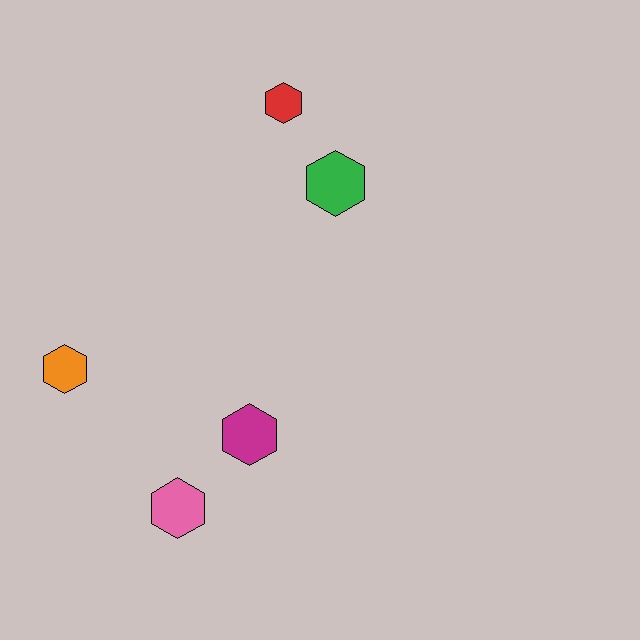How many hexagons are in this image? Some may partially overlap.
There are 5 hexagons.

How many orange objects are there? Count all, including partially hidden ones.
There is 1 orange object.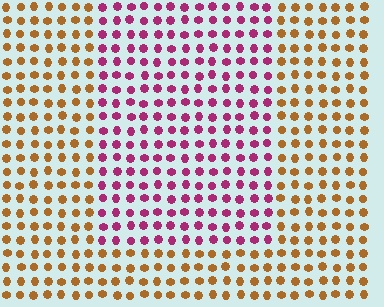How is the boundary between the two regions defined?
The boundary is defined purely by a slight shift in hue (about 66 degrees). Spacing, size, and orientation are identical on both sides.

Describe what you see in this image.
The image is filled with small brown elements in a uniform arrangement. A rectangle-shaped region is visible where the elements are tinted to a slightly different hue, forming a subtle color boundary.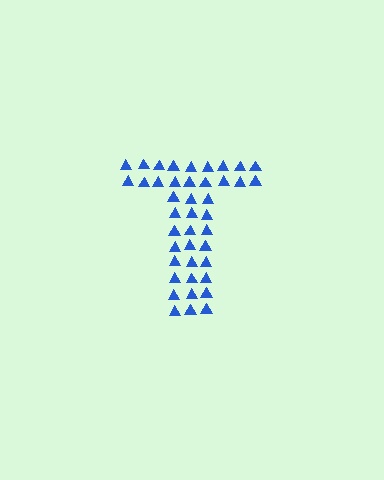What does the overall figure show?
The overall figure shows the letter T.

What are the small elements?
The small elements are triangles.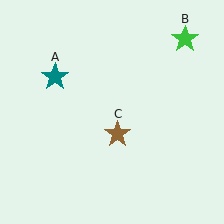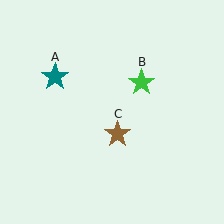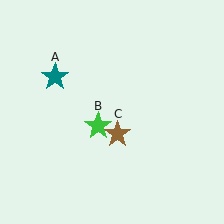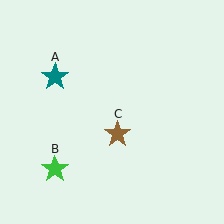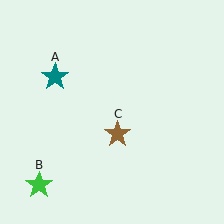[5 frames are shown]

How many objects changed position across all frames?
1 object changed position: green star (object B).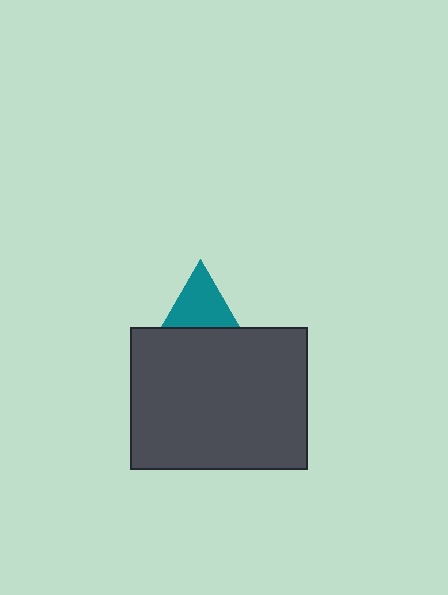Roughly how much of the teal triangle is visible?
About half of it is visible (roughly 49%).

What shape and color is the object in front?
The object in front is a dark gray rectangle.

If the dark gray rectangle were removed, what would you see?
You would see the complete teal triangle.